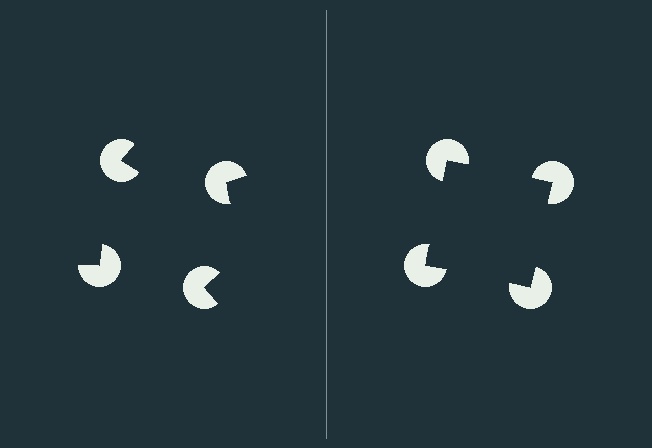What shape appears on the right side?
An illusory square.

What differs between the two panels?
The pac-man discs are positioned identically on both sides; only the wedge orientations differ. On the right they align to a square; on the left they are misaligned.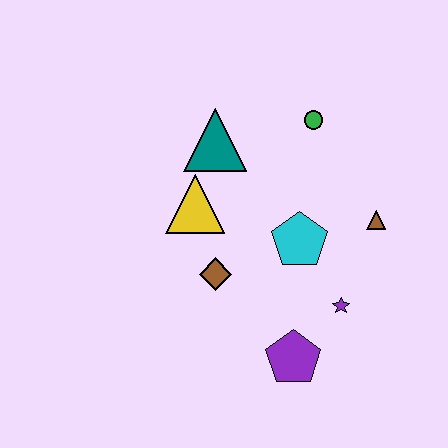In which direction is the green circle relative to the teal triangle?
The green circle is to the right of the teal triangle.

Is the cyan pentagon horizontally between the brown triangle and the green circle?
No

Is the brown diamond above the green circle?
No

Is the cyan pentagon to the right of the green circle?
No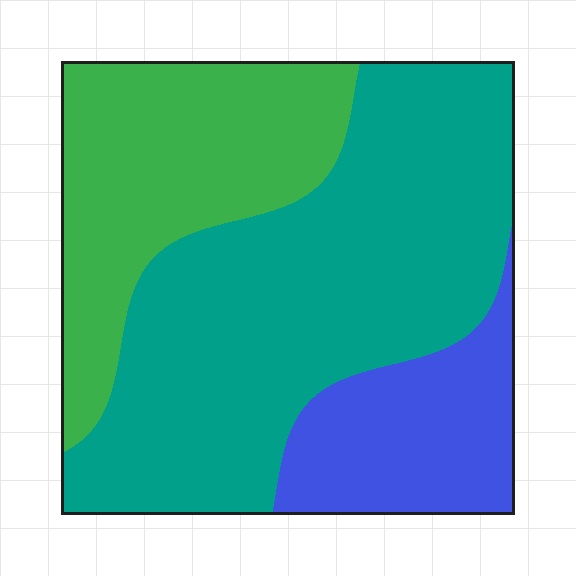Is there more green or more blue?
Green.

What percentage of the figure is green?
Green covers 29% of the figure.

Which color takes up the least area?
Blue, at roughly 20%.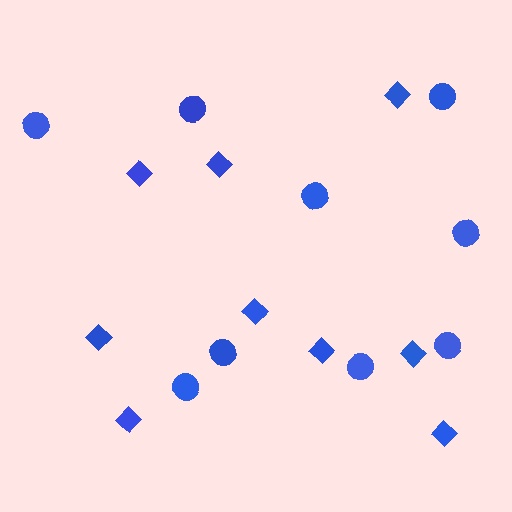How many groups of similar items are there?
There are 2 groups: one group of circles (9) and one group of diamonds (9).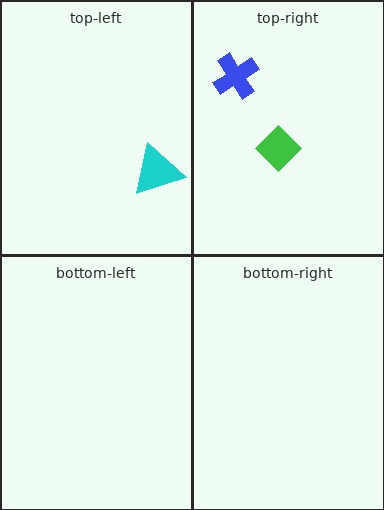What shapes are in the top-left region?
The cyan triangle.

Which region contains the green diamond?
The top-right region.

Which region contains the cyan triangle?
The top-left region.